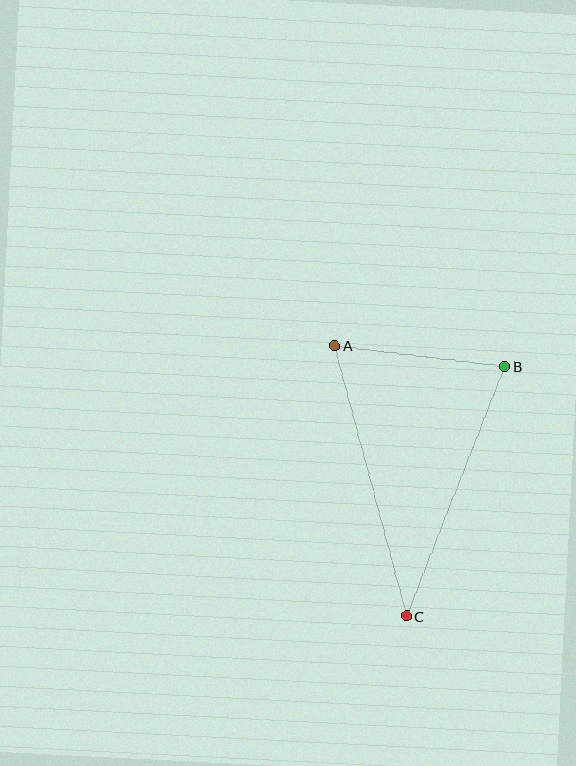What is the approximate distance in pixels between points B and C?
The distance between B and C is approximately 268 pixels.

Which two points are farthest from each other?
Points A and C are farthest from each other.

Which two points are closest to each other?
Points A and B are closest to each other.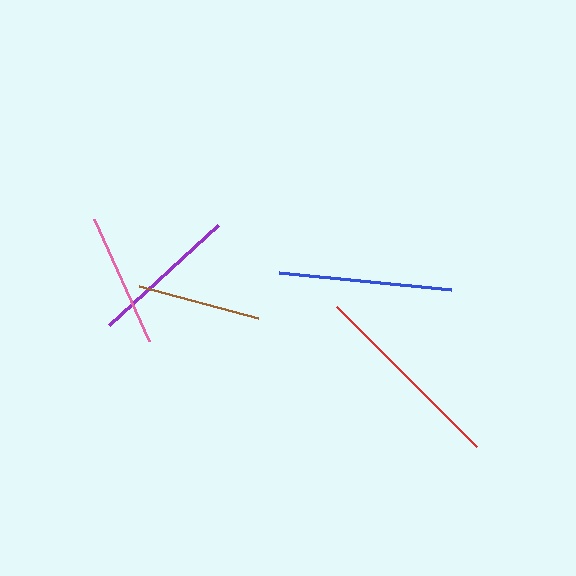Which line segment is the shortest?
The brown line is the shortest at approximately 124 pixels.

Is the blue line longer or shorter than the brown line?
The blue line is longer than the brown line.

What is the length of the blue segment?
The blue segment is approximately 173 pixels long.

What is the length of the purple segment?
The purple segment is approximately 148 pixels long.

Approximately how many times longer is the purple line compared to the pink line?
The purple line is approximately 1.1 times the length of the pink line.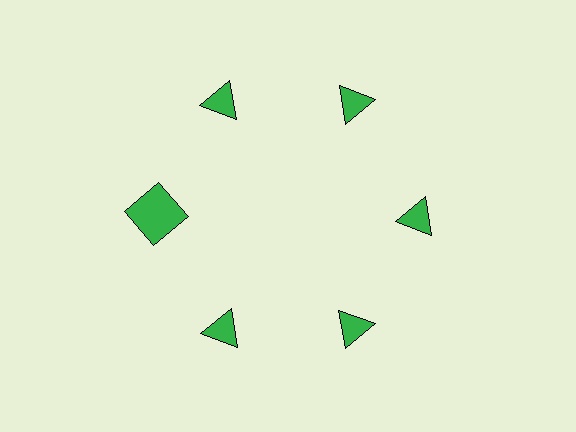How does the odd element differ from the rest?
It has a different shape: square instead of triangle.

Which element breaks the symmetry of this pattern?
The green square at roughly the 9 o'clock position breaks the symmetry. All other shapes are green triangles.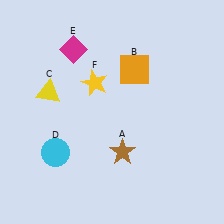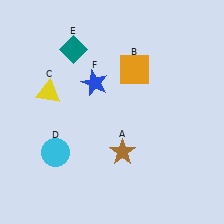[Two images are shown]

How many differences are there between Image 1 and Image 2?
There are 2 differences between the two images.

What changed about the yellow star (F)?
In Image 1, F is yellow. In Image 2, it changed to blue.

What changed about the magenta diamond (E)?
In Image 1, E is magenta. In Image 2, it changed to teal.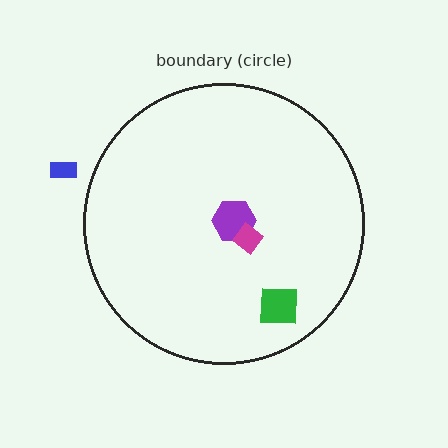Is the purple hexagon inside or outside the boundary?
Inside.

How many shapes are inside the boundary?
3 inside, 1 outside.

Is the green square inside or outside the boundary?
Inside.